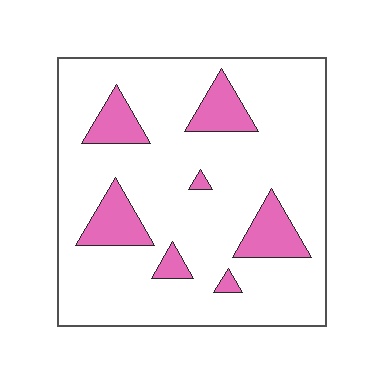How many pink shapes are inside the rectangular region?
7.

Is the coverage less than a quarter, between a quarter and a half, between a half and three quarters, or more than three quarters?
Less than a quarter.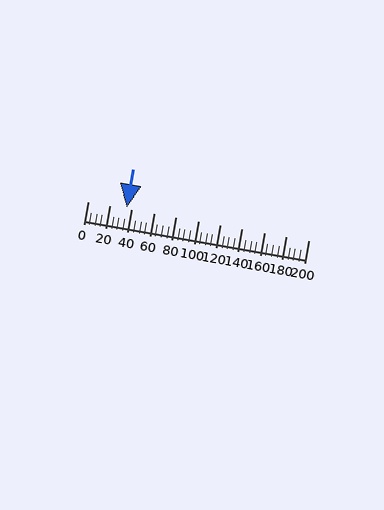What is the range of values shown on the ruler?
The ruler shows values from 0 to 200.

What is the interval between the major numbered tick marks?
The major tick marks are spaced 20 units apart.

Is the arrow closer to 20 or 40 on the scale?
The arrow is closer to 40.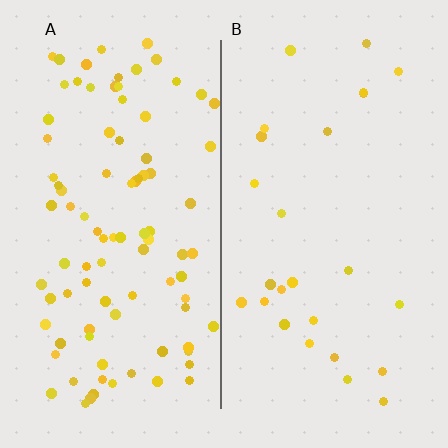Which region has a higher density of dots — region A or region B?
A (the left).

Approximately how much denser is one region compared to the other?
Approximately 3.5× — region A over region B.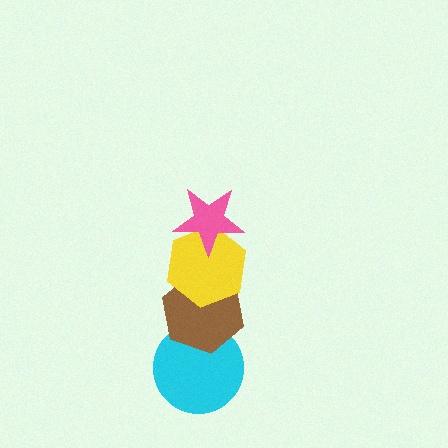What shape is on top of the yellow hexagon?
The pink star is on top of the yellow hexagon.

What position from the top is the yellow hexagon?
The yellow hexagon is 2nd from the top.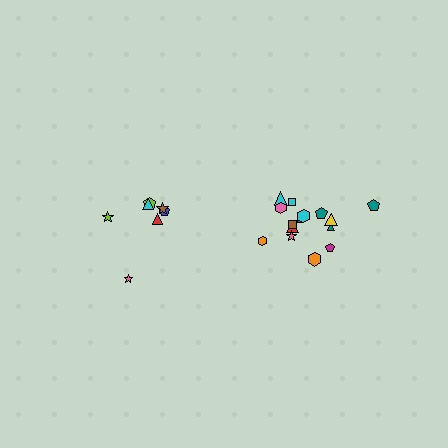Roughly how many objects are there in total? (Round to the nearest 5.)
Roughly 20 objects in total.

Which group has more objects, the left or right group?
The right group.